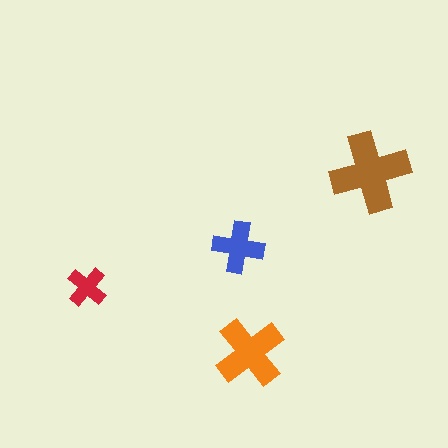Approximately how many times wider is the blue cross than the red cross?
About 1.5 times wider.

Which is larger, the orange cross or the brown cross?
The brown one.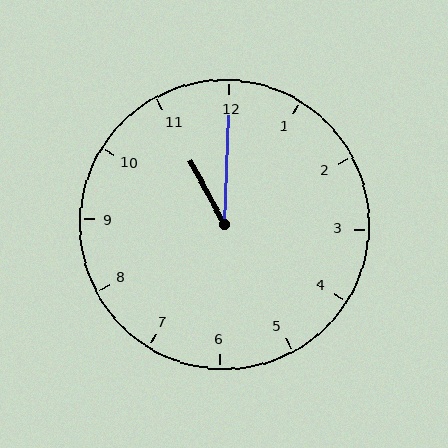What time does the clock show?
11:00.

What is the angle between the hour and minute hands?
Approximately 30 degrees.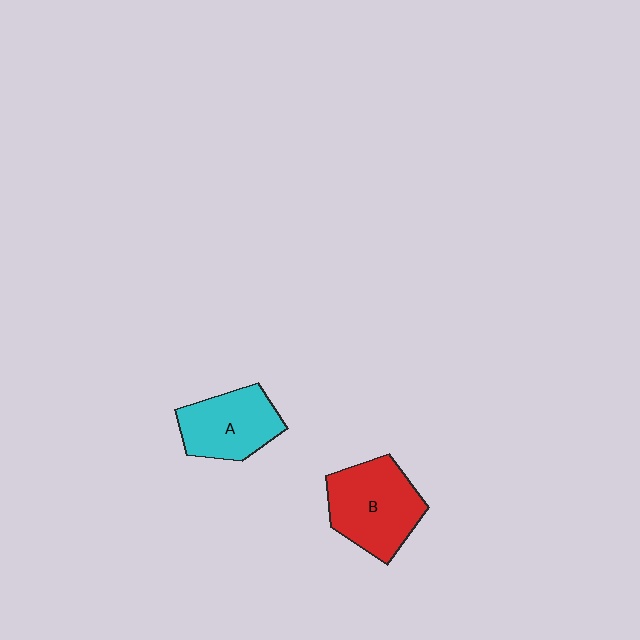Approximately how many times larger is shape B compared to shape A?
Approximately 1.2 times.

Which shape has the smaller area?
Shape A (cyan).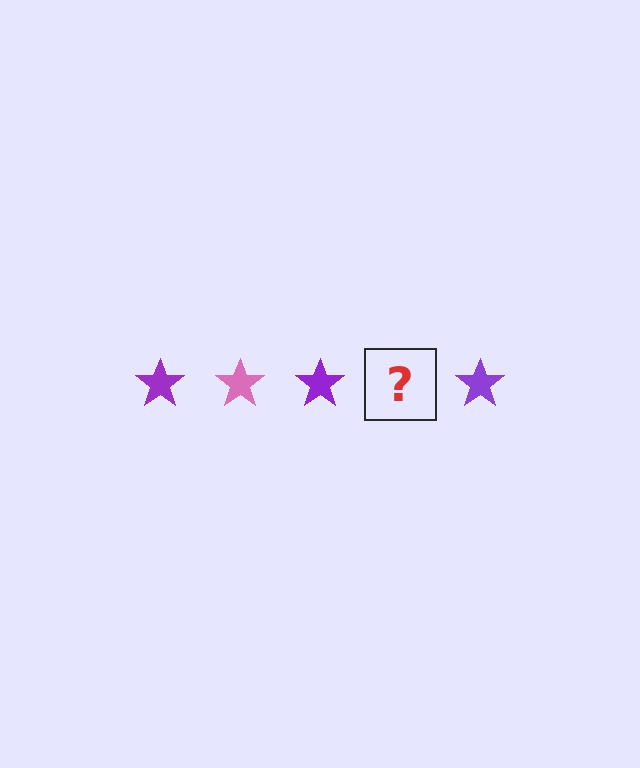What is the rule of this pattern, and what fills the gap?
The rule is that the pattern cycles through purple, pink stars. The gap should be filled with a pink star.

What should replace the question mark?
The question mark should be replaced with a pink star.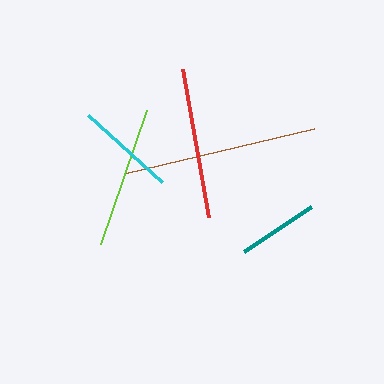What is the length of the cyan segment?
The cyan segment is approximately 100 pixels long.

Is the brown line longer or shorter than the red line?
The brown line is longer than the red line.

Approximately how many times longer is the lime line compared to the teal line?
The lime line is approximately 1.8 times the length of the teal line.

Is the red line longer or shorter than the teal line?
The red line is longer than the teal line.